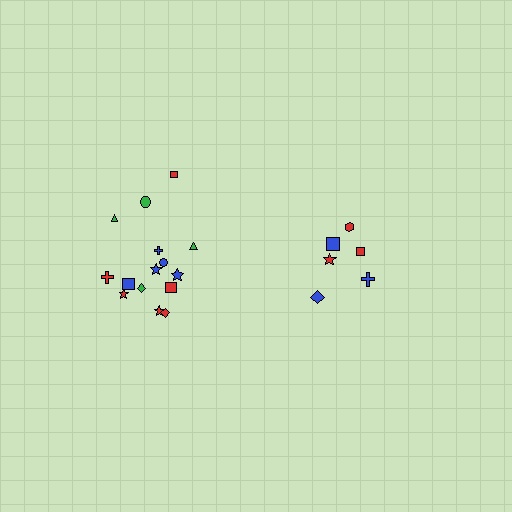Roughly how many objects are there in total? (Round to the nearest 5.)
Roughly 20 objects in total.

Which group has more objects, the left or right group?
The left group.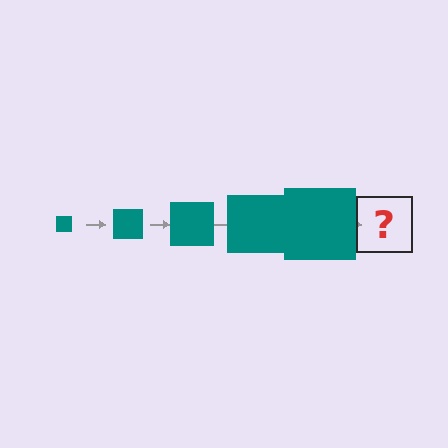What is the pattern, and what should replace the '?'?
The pattern is that the square gets progressively larger each step. The '?' should be a teal square, larger than the previous one.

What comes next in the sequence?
The next element should be a teal square, larger than the previous one.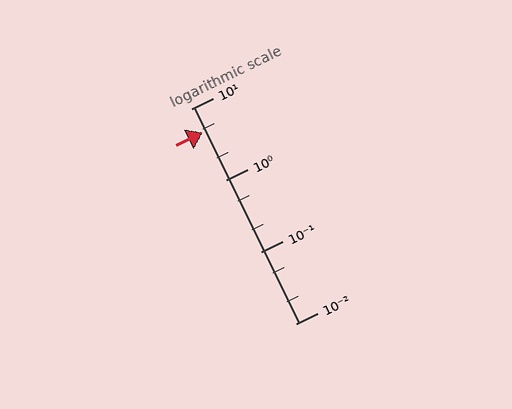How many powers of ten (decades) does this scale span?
The scale spans 3 decades, from 0.01 to 10.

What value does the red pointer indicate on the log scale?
The pointer indicates approximately 4.7.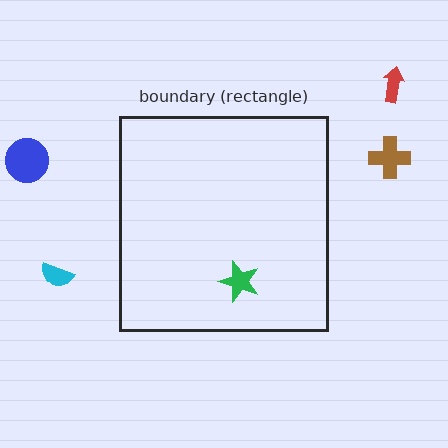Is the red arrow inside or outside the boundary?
Outside.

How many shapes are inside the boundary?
1 inside, 4 outside.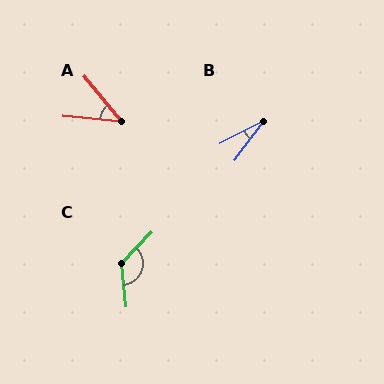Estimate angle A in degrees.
Approximately 45 degrees.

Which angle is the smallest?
B, at approximately 27 degrees.